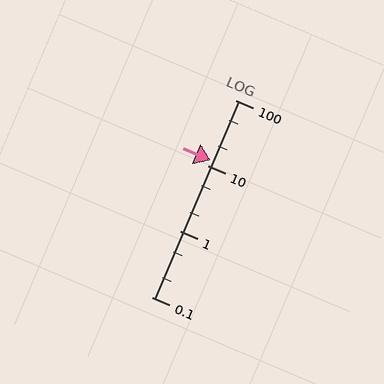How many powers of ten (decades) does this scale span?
The scale spans 3 decades, from 0.1 to 100.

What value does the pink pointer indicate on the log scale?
The pointer indicates approximately 12.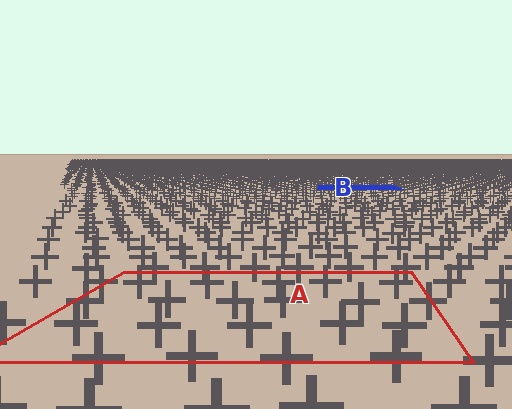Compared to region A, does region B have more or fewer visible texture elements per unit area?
Region B has more texture elements per unit area — they are packed more densely because it is farther away.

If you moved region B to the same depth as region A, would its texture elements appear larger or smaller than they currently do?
They would appear larger. At a closer depth, the same texture elements are projected at a bigger on-screen size.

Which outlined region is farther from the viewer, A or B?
Region B is farther from the viewer — the texture elements inside it appear smaller and more densely packed.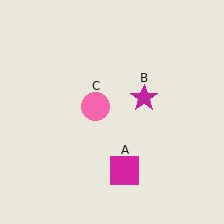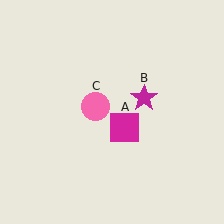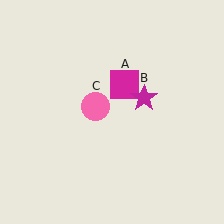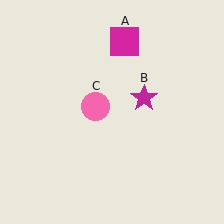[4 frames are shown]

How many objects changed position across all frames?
1 object changed position: magenta square (object A).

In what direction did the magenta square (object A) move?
The magenta square (object A) moved up.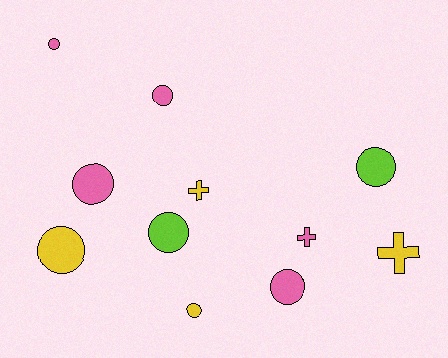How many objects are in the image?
There are 11 objects.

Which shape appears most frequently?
Circle, with 8 objects.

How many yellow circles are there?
There are 2 yellow circles.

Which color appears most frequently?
Pink, with 5 objects.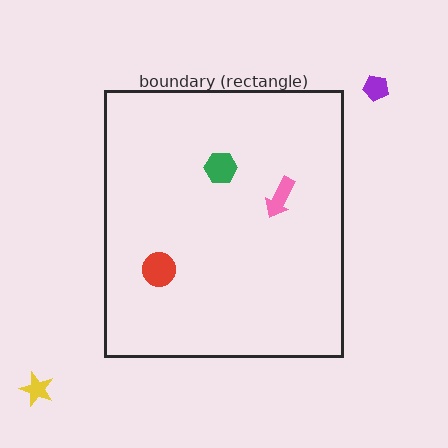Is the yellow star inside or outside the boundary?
Outside.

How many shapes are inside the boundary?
3 inside, 2 outside.